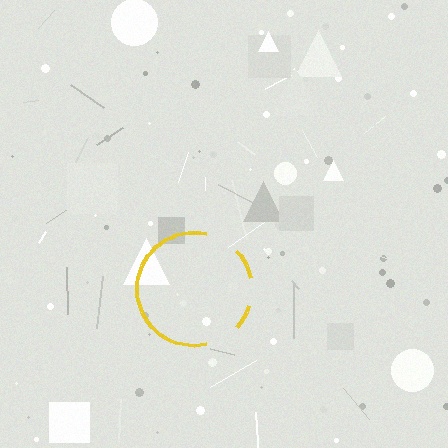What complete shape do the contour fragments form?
The contour fragments form a circle.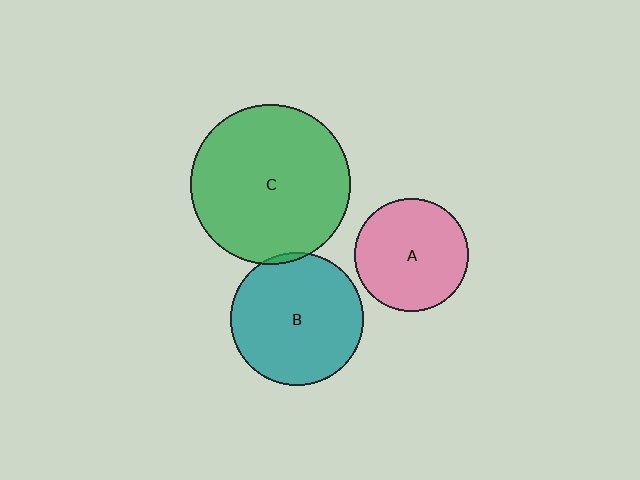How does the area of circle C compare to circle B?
Approximately 1.5 times.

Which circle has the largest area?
Circle C (green).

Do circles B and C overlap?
Yes.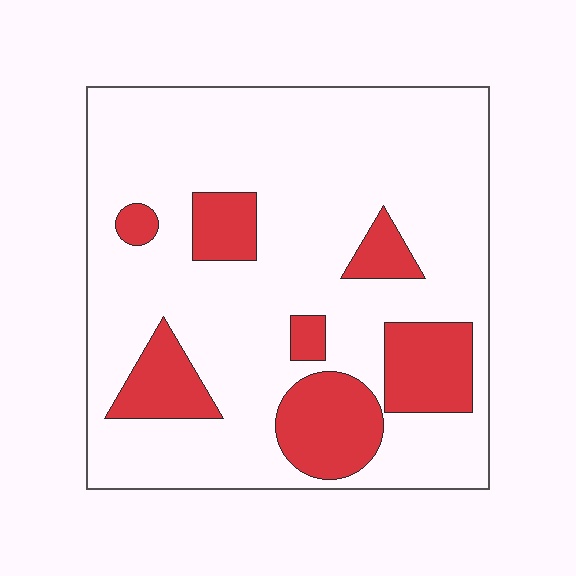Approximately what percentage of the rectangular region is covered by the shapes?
Approximately 20%.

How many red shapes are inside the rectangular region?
7.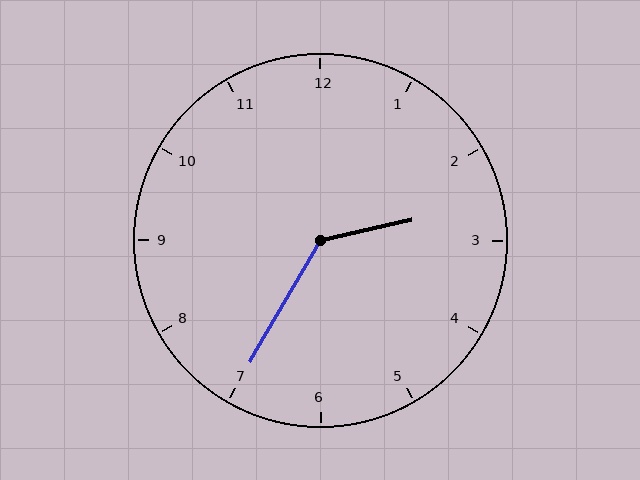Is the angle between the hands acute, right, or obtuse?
It is obtuse.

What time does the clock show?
2:35.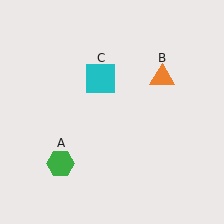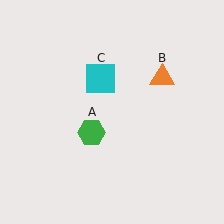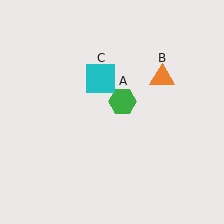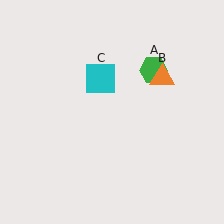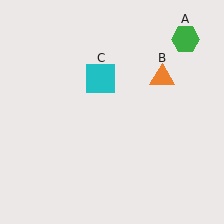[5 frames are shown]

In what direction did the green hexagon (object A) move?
The green hexagon (object A) moved up and to the right.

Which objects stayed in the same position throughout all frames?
Orange triangle (object B) and cyan square (object C) remained stationary.